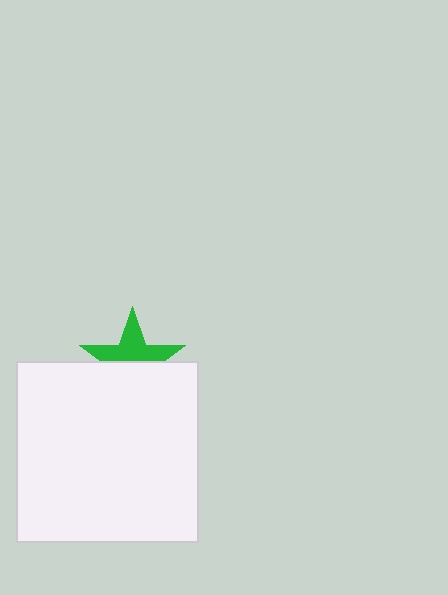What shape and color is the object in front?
The object in front is a white square.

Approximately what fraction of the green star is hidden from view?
Roughly 48% of the green star is hidden behind the white square.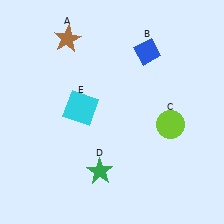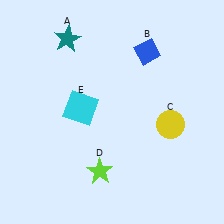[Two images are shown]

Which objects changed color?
A changed from brown to teal. C changed from lime to yellow. D changed from green to lime.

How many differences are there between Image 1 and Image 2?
There are 3 differences between the two images.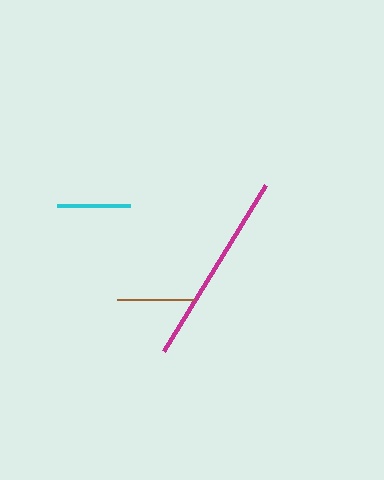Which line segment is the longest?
The magenta line is the longest at approximately 195 pixels.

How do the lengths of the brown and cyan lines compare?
The brown and cyan lines are approximately the same length.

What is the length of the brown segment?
The brown segment is approximately 77 pixels long.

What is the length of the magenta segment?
The magenta segment is approximately 195 pixels long.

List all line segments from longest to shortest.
From longest to shortest: magenta, brown, cyan.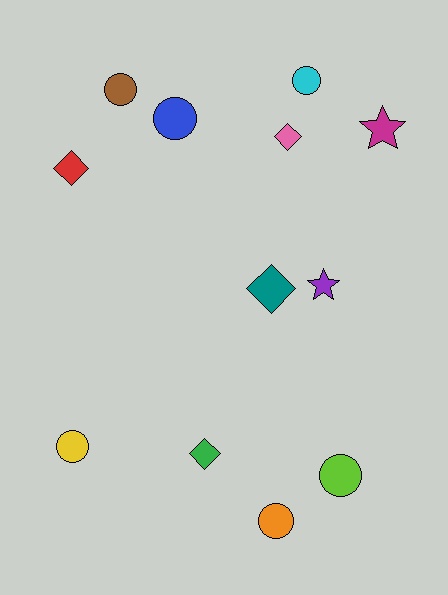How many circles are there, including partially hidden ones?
There are 6 circles.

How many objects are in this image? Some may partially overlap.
There are 12 objects.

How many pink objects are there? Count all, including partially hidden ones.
There is 1 pink object.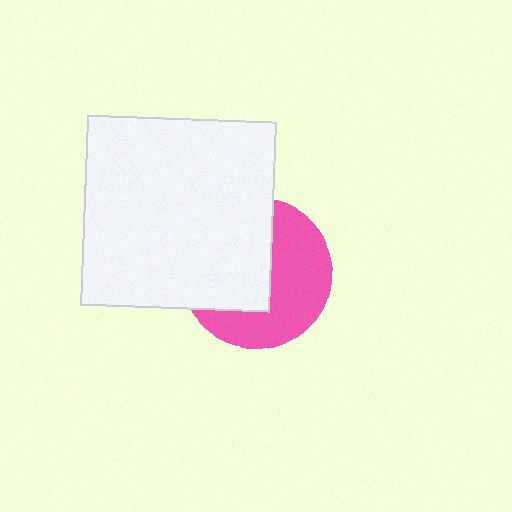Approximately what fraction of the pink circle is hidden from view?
Roughly 49% of the pink circle is hidden behind the white square.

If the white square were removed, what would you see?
You would see the complete pink circle.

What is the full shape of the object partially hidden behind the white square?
The partially hidden object is a pink circle.